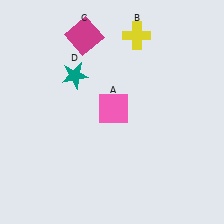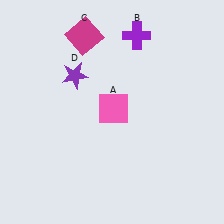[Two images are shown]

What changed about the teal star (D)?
In Image 1, D is teal. In Image 2, it changed to purple.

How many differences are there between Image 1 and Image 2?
There are 2 differences between the two images.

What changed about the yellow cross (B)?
In Image 1, B is yellow. In Image 2, it changed to purple.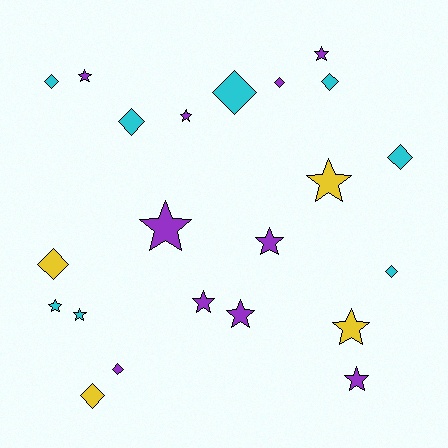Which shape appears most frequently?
Star, with 12 objects.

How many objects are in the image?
There are 22 objects.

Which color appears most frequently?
Purple, with 10 objects.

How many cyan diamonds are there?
There are 6 cyan diamonds.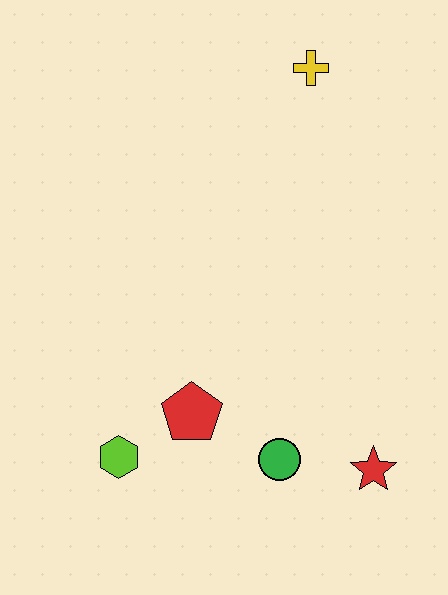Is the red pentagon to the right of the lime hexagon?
Yes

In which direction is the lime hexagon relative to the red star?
The lime hexagon is to the left of the red star.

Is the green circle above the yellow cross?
No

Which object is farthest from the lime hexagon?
The yellow cross is farthest from the lime hexagon.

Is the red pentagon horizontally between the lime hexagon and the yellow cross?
Yes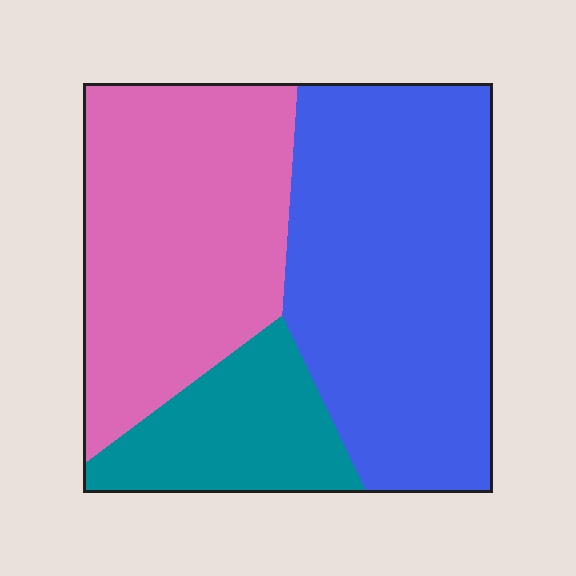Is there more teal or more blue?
Blue.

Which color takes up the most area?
Blue, at roughly 45%.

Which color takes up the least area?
Teal, at roughly 15%.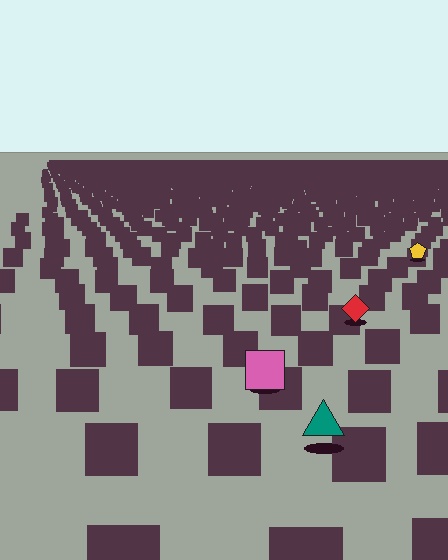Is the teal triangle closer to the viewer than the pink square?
Yes. The teal triangle is closer — you can tell from the texture gradient: the ground texture is coarser near it.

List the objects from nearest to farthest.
From nearest to farthest: the teal triangle, the pink square, the red diamond, the yellow pentagon.